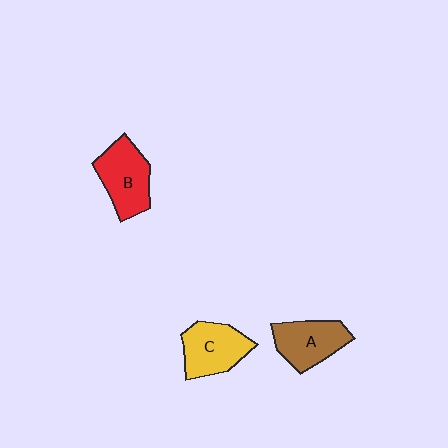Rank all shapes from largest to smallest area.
From largest to smallest: B (red), C (yellow), A (brown).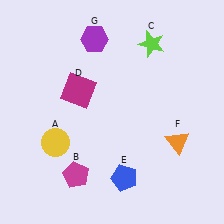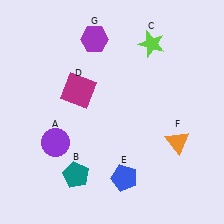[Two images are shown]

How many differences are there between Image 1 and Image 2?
There are 2 differences between the two images.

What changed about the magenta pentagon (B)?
In Image 1, B is magenta. In Image 2, it changed to teal.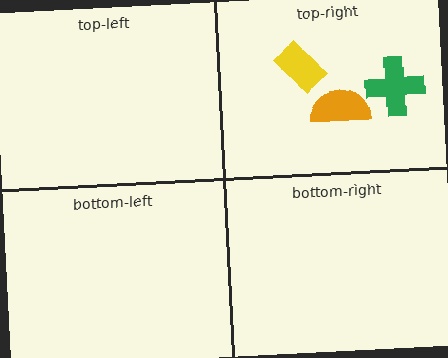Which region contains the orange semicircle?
The top-right region.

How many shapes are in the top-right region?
3.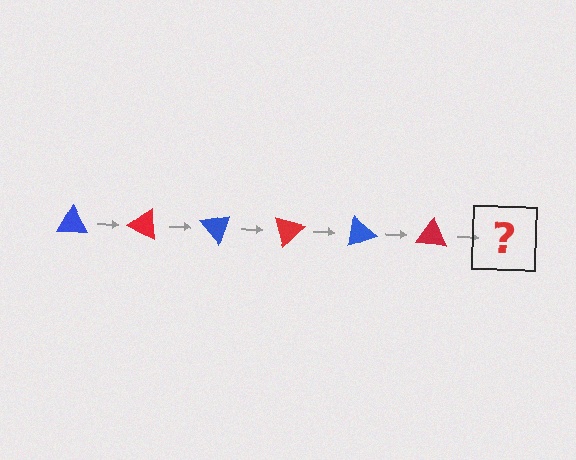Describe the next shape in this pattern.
It should be a blue triangle, rotated 150 degrees from the start.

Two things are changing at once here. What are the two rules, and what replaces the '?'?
The two rules are that it rotates 25 degrees each step and the color cycles through blue and red. The '?' should be a blue triangle, rotated 150 degrees from the start.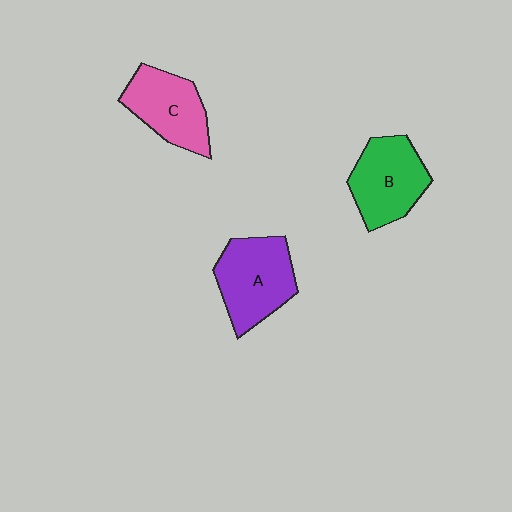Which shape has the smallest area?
Shape C (pink).